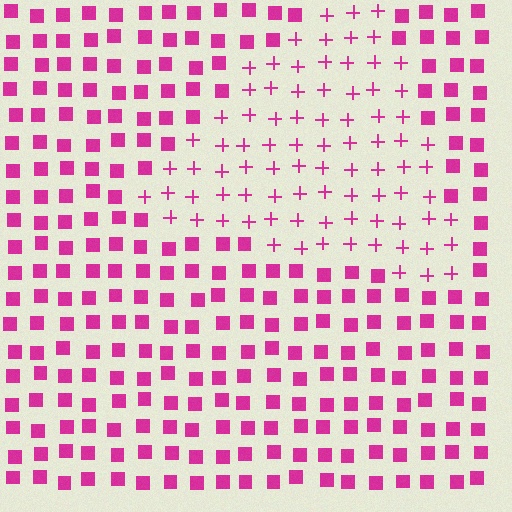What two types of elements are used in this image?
The image uses plus signs inside the triangle region and squares outside it.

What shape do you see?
I see a triangle.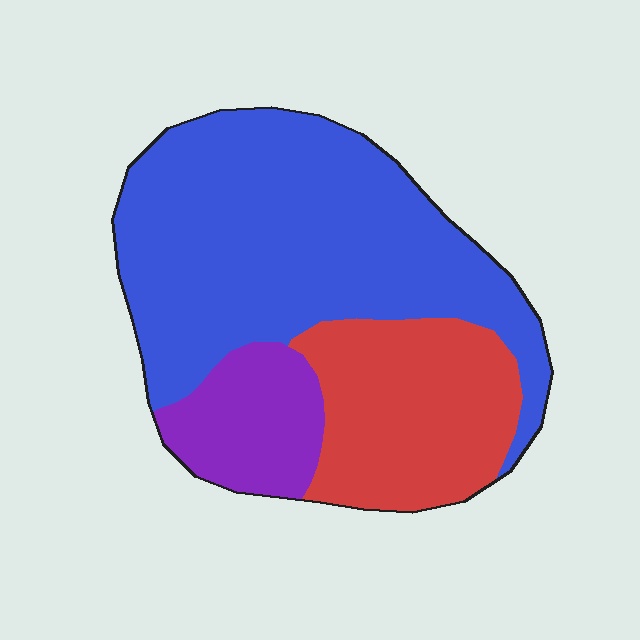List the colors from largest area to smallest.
From largest to smallest: blue, red, purple.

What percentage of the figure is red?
Red covers 27% of the figure.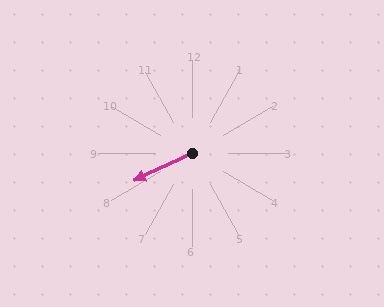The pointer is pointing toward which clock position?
Roughly 8 o'clock.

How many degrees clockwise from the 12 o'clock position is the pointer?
Approximately 245 degrees.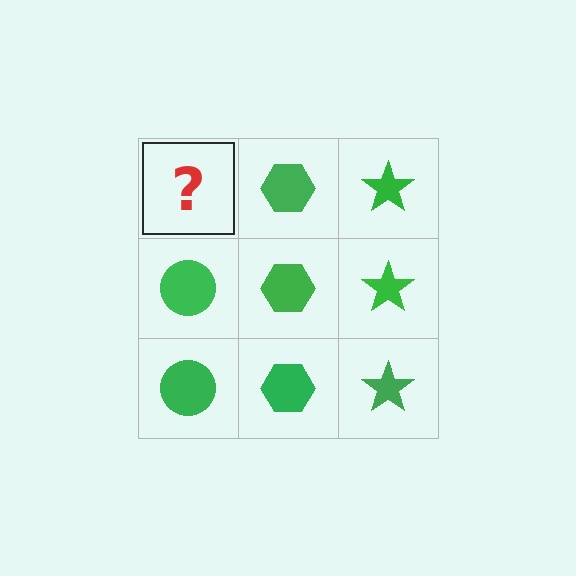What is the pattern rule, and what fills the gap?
The rule is that each column has a consistent shape. The gap should be filled with a green circle.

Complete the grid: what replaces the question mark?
The question mark should be replaced with a green circle.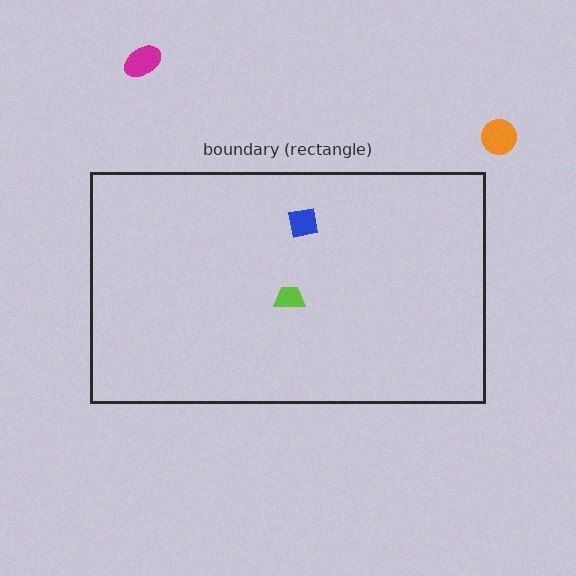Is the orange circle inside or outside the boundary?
Outside.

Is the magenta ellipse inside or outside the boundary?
Outside.